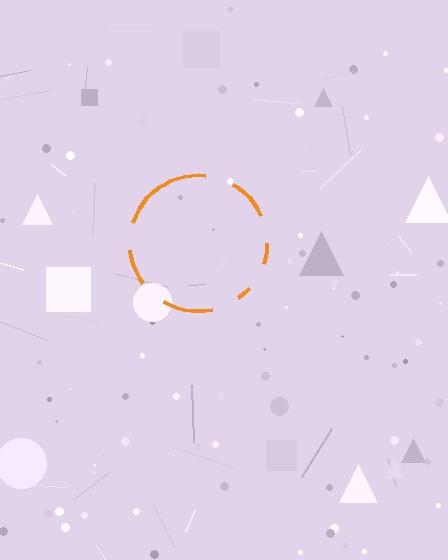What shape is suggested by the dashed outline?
The dashed outline suggests a circle.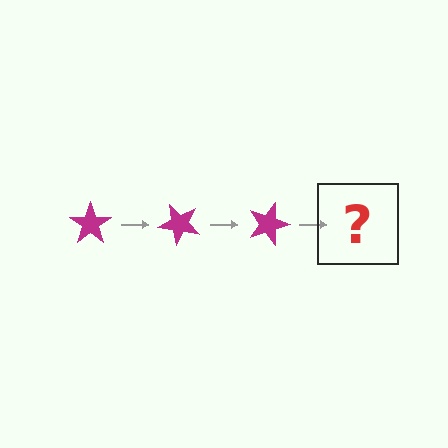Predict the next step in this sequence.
The next step is a magenta star rotated 135 degrees.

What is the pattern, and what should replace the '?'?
The pattern is that the star rotates 45 degrees each step. The '?' should be a magenta star rotated 135 degrees.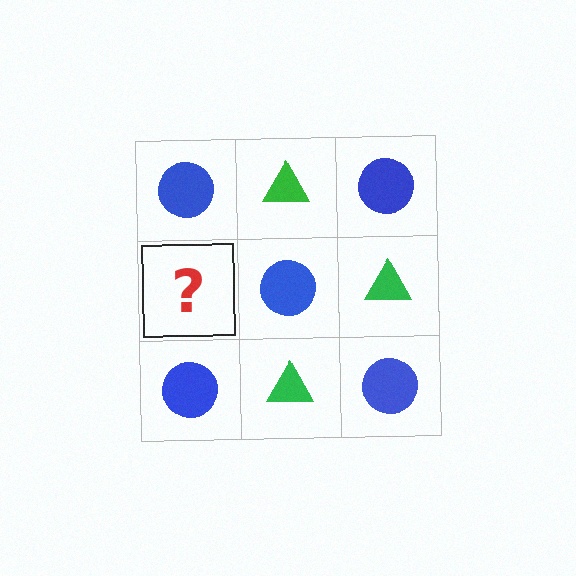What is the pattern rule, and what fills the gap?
The rule is that it alternates blue circle and green triangle in a checkerboard pattern. The gap should be filled with a green triangle.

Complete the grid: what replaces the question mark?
The question mark should be replaced with a green triangle.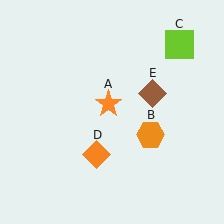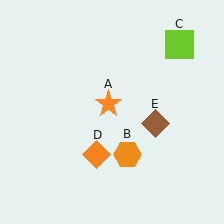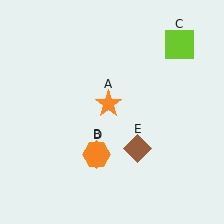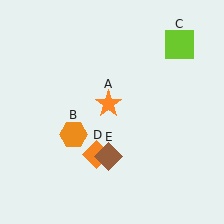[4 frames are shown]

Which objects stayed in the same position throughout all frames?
Orange star (object A) and lime square (object C) and orange diamond (object D) remained stationary.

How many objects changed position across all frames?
2 objects changed position: orange hexagon (object B), brown diamond (object E).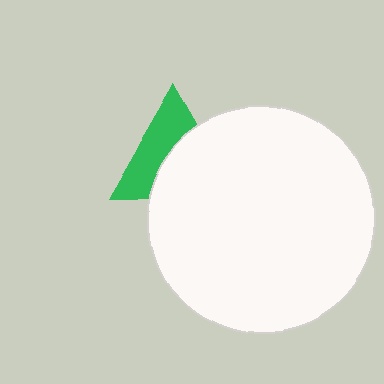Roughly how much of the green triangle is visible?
About half of it is visible (roughly 49%).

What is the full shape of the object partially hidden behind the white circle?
The partially hidden object is a green triangle.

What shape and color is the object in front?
The object in front is a white circle.